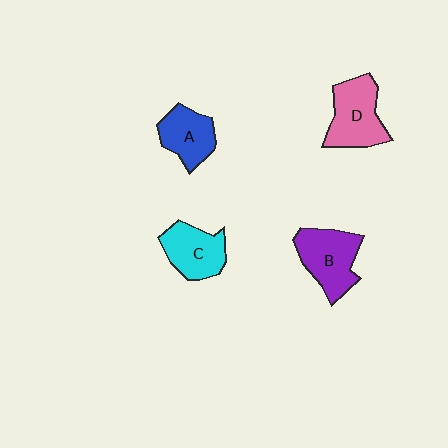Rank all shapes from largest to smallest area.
From largest to smallest: D (pink), B (purple), C (cyan), A (blue).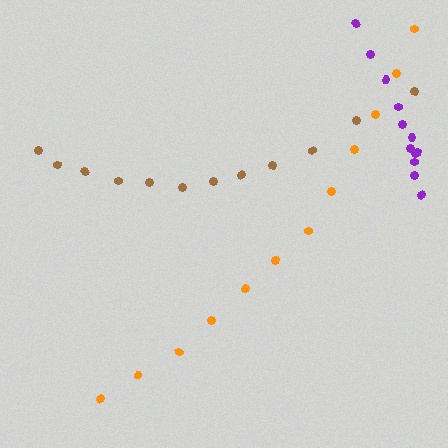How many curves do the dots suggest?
There are 3 distinct paths.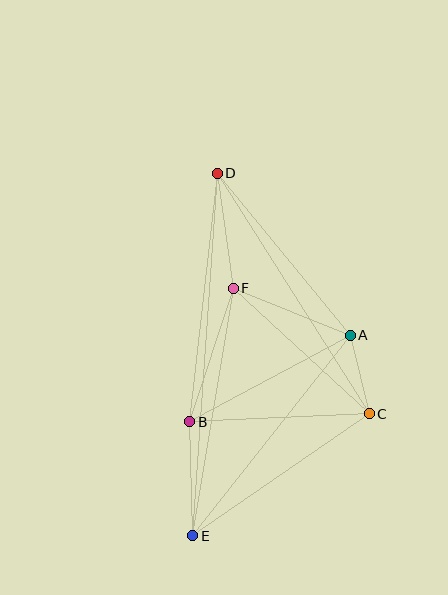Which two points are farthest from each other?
Points D and E are farthest from each other.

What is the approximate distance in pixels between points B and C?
The distance between B and C is approximately 180 pixels.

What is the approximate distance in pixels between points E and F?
The distance between E and F is approximately 251 pixels.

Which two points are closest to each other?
Points A and C are closest to each other.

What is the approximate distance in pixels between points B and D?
The distance between B and D is approximately 250 pixels.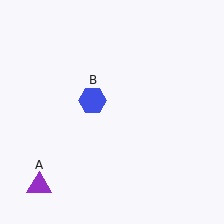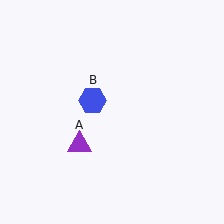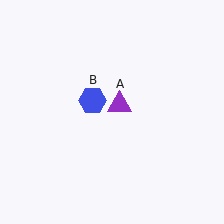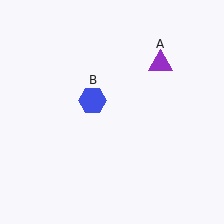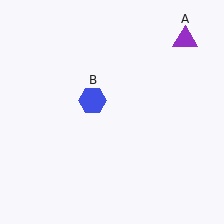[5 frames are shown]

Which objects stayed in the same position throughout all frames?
Blue hexagon (object B) remained stationary.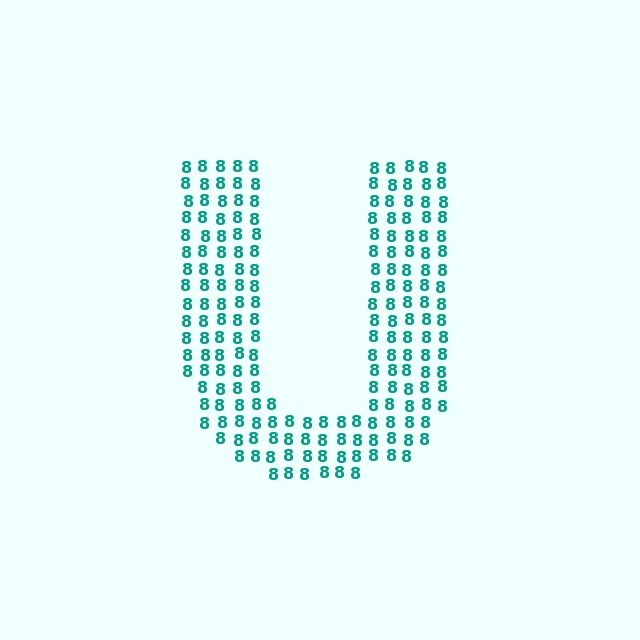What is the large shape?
The large shape is the letter U.